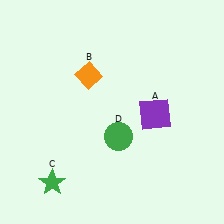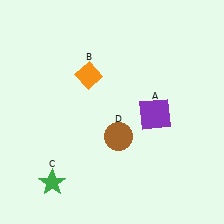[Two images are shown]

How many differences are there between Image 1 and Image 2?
There is 1 difference between the two images.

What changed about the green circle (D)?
In Image 1, D is green. In Image 2, it changed to brown.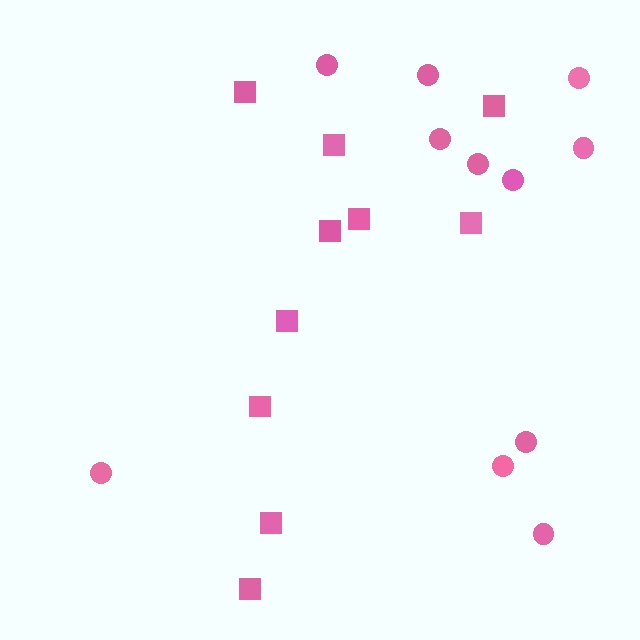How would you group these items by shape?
There are 2 groups: one group of squares (10) and one group of circles (11).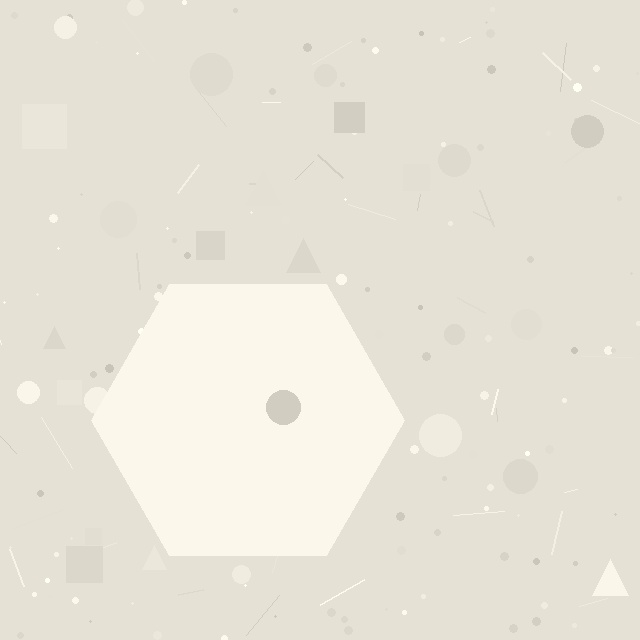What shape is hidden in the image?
A hexagon is hidden in the image.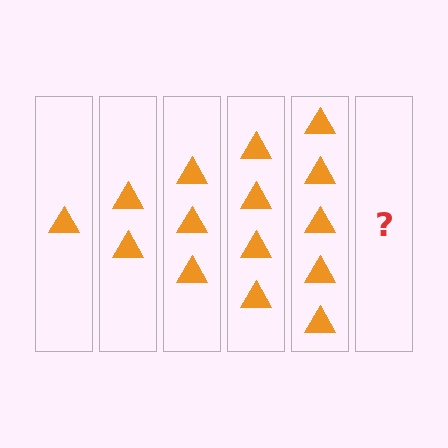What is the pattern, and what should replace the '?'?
The pattern is that each step adds one more triangle. The '?' should be 6 triangles.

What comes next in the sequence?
The next element should be 6 triangles.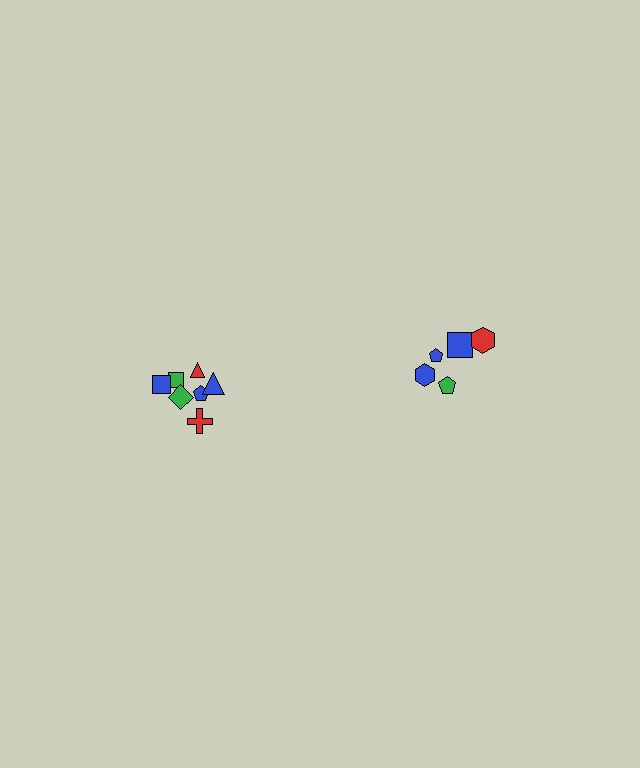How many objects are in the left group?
There are 7 objects.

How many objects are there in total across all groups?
There are 12 objects.